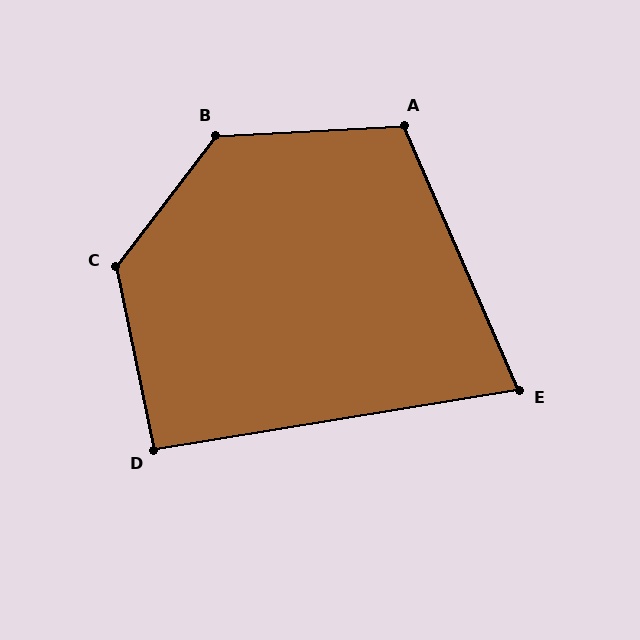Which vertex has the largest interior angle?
C, at approximately 131 degrees.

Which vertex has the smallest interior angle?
E, at approximately 76 degrees.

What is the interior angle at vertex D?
Approximately 92 degrees (approximately right).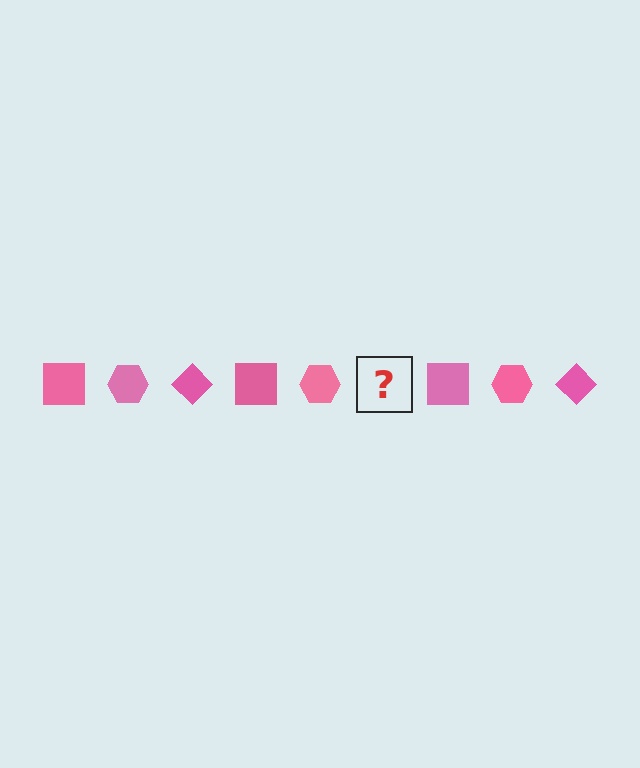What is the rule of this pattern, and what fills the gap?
The rule is that the pattern cycles through square, hexagon, diamond shapes in pink. The gap should be filled with a pink diamond.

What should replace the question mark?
The question mark should be replaced with a pink diamond.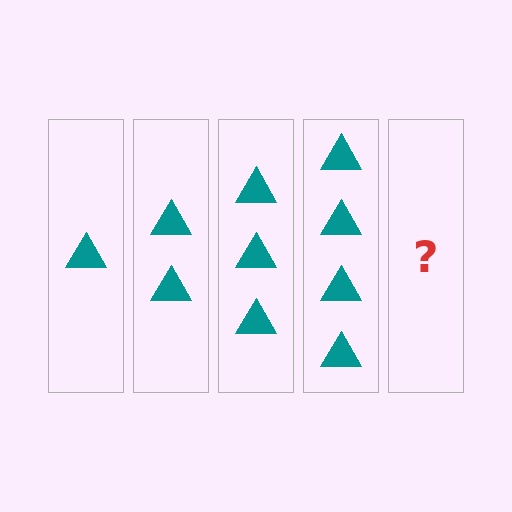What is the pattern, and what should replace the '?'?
The pattern is that each step adds one more triangle. The '?' should be 5 triangles.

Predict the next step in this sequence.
The next step is 5 triangles.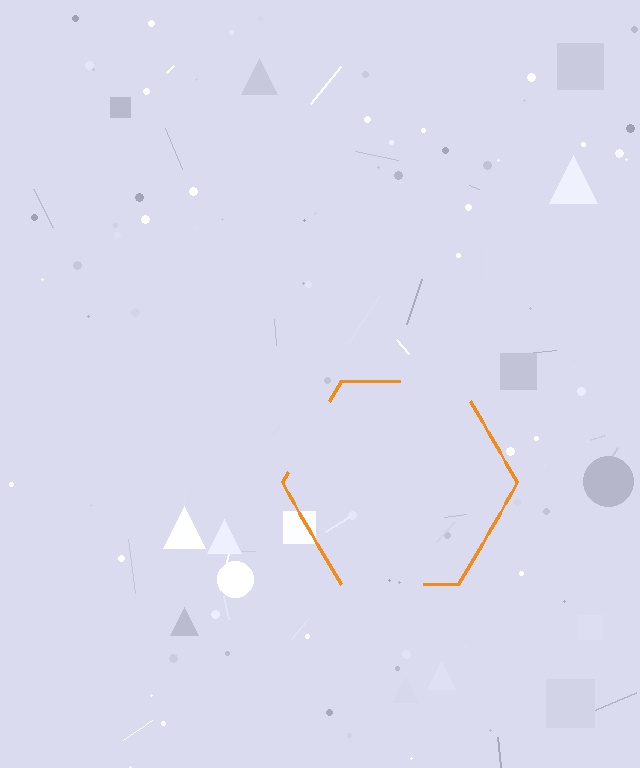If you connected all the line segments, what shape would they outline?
They would outline a hexagon.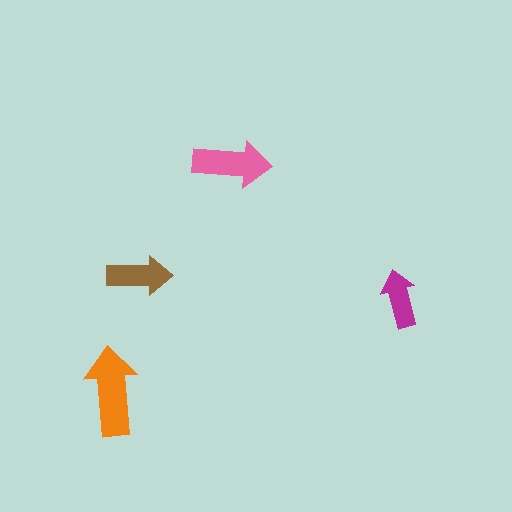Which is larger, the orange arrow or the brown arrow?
The orange one.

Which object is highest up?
The pink arrow is topmost.